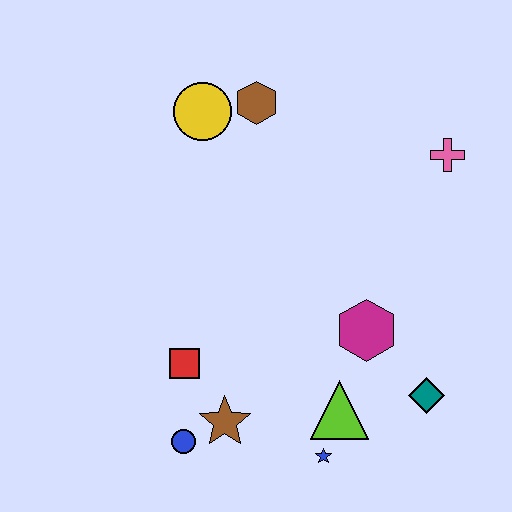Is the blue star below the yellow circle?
Yes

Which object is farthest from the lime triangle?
The yellow circle is farthest from the lime triangle.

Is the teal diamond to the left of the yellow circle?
No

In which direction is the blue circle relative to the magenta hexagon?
The blue circle is to the left of the magenta hexagon.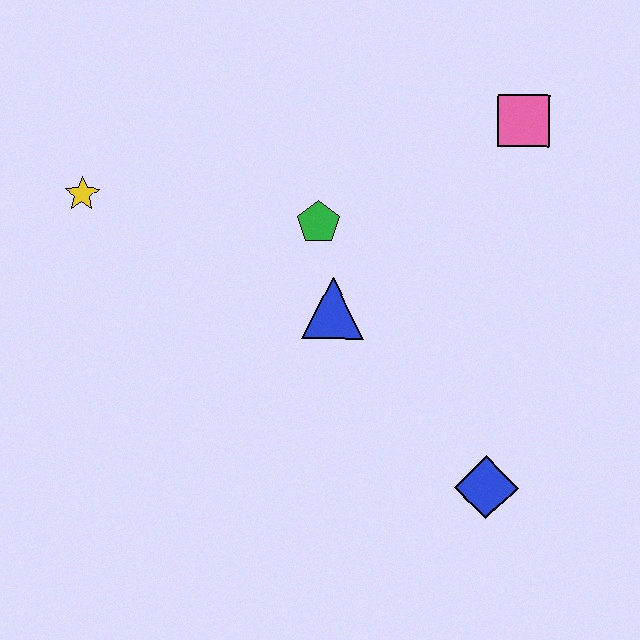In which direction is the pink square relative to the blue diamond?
The pink square is above the blue diamond.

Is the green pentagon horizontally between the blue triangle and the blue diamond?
No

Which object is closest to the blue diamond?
The blue triangle is closest to the blue diamond.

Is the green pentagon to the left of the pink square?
Yes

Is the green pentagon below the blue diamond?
No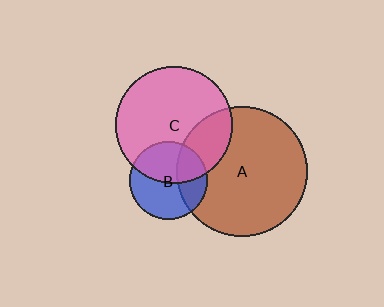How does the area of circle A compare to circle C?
Approximately 1.2 times.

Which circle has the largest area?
Circle A (brown).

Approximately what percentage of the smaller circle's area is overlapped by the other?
Approximately 30%.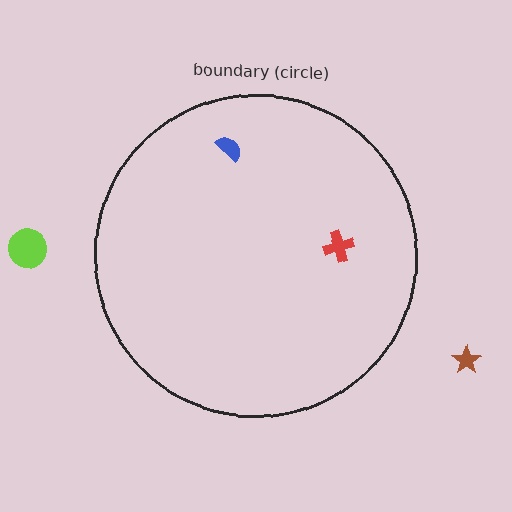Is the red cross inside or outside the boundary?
Inside.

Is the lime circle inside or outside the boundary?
Outside.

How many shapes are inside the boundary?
2 inside, 2 outside.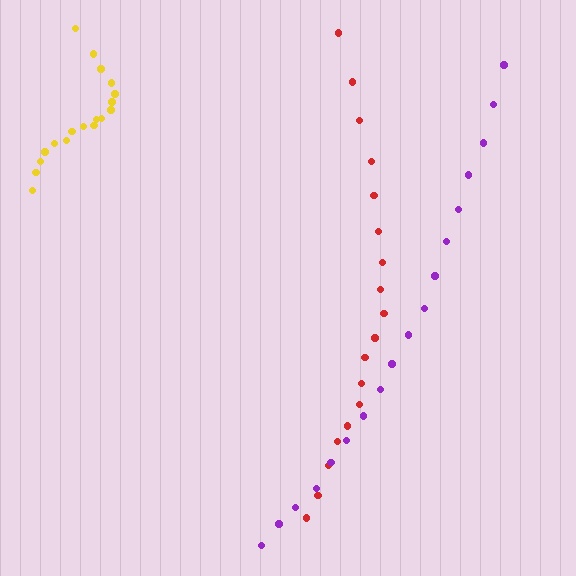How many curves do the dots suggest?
There are 3 distinct paths.